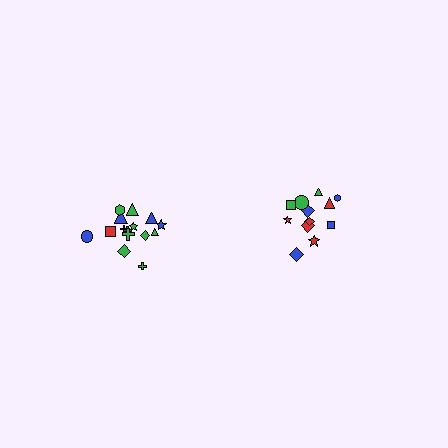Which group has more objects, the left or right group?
The left group.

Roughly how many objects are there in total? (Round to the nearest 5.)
Roughly 25 objects in total.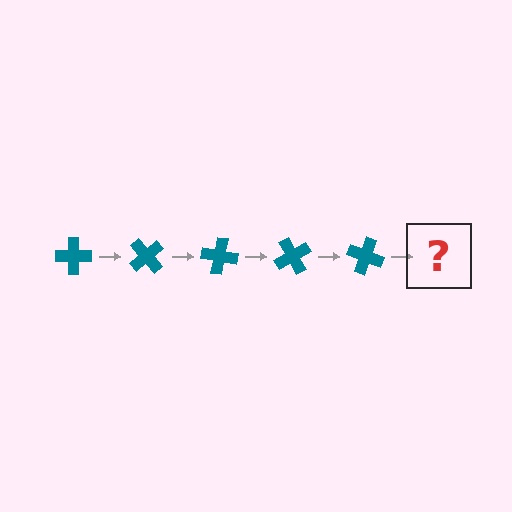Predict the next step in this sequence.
The next step is a teal cross rotated 250 degrees.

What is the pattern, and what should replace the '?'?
The pattern is that the cross rotates 50 degrees each step. The '?' should be a teal cross rotated 250 degrees.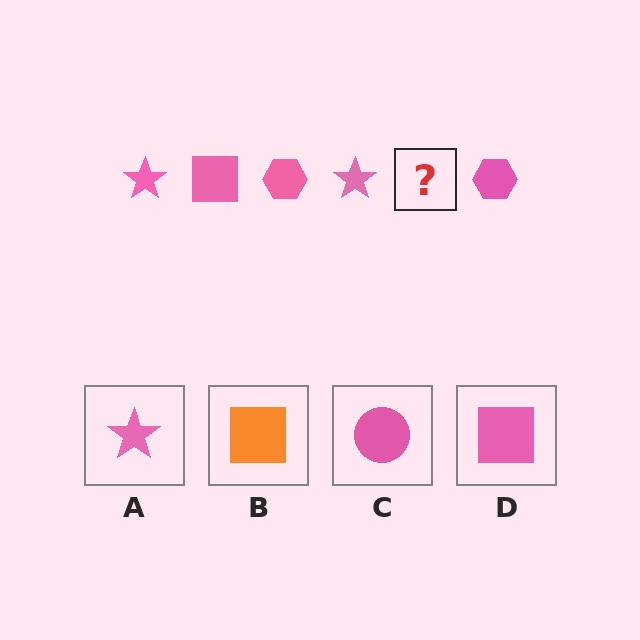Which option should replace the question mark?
Option D.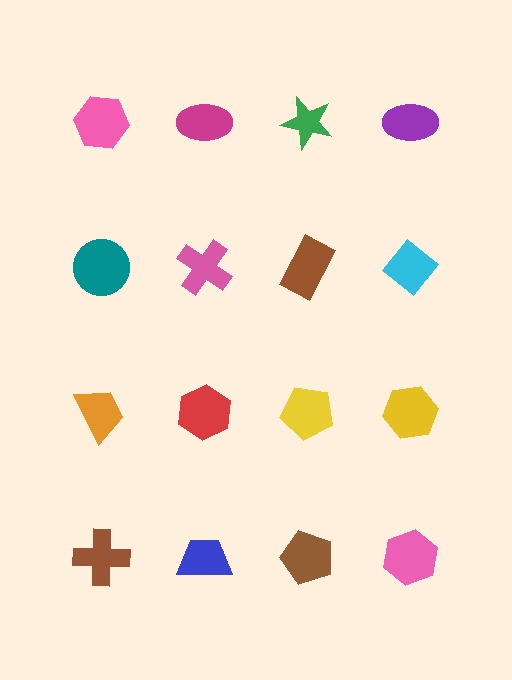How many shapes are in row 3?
4 shapes.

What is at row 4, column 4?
A pink hexagon.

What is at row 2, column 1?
A teal circle.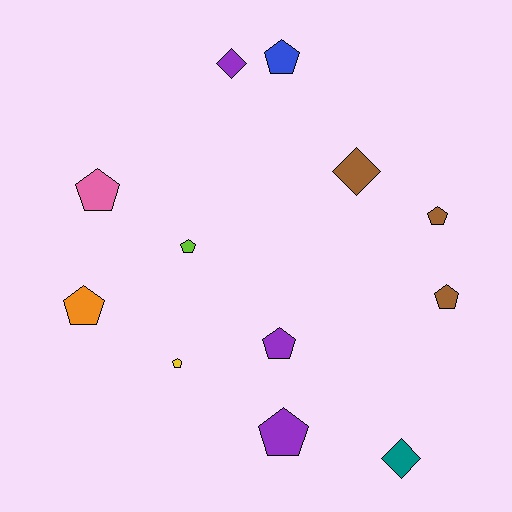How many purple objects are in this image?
There are 3 purple objects.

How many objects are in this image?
There are 12 objects.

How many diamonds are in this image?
There are 3 diamonds.